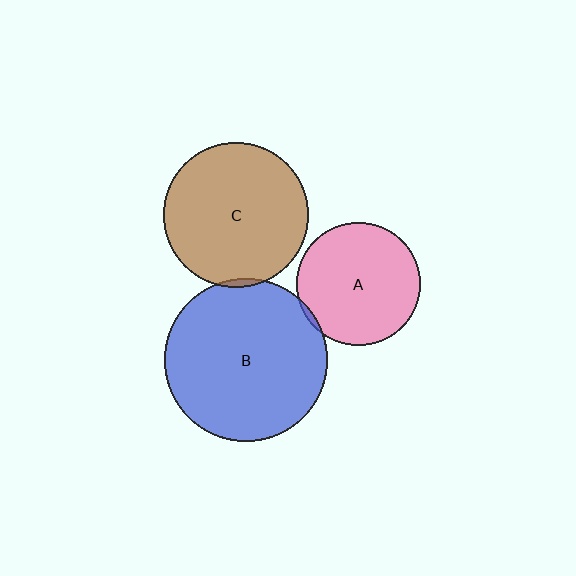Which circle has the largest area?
Circle B (blue).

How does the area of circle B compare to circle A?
Approximately 1.7 times.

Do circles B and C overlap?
Yes.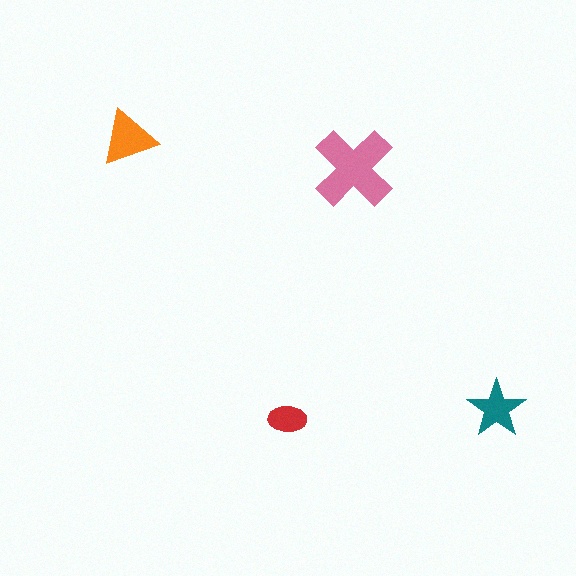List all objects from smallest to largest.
The red ellipse, the teal star, the orange triangle, the pink cross.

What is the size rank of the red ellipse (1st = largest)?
4th.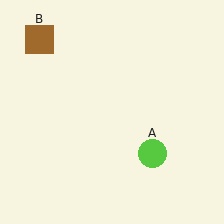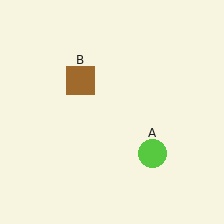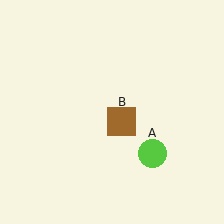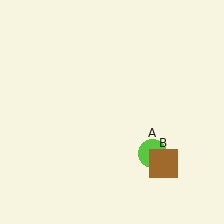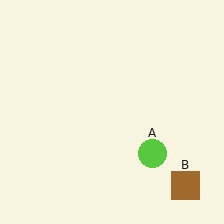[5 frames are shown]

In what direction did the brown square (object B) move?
The brown square (object B) moved down and to the right.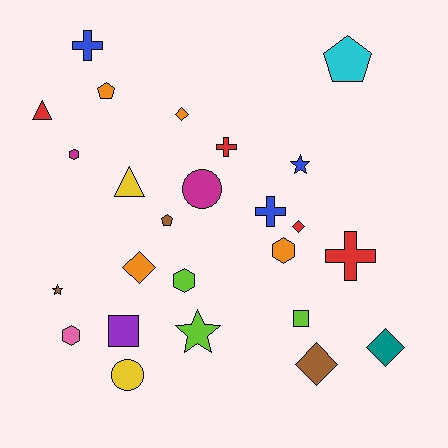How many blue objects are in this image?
There are 3 blue objects.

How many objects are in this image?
There are 25 objects.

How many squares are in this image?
There are 2 squares.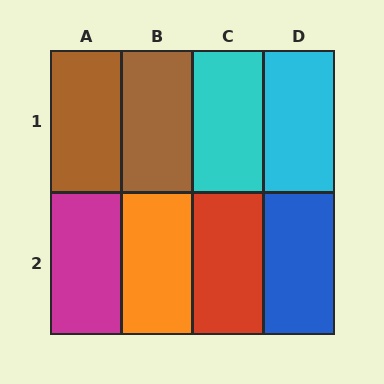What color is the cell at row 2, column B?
Orange.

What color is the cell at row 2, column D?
Blue.